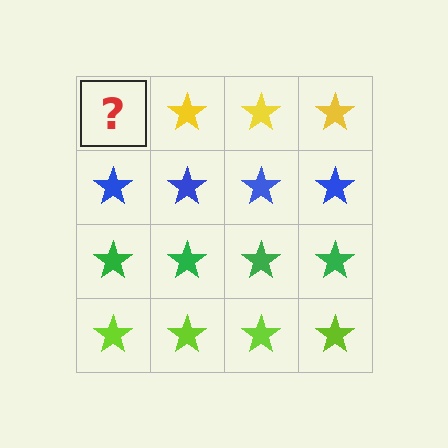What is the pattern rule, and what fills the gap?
The rule is that each row has a consistent color. The gap should be filled with a yellow star.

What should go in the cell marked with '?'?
The missing cell should contain a yellow star.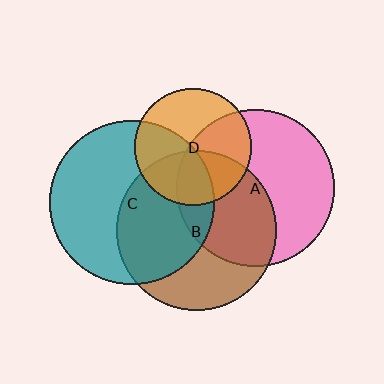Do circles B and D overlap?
Yes.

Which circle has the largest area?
Circle C (teal).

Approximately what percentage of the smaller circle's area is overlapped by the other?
Approximately 40%.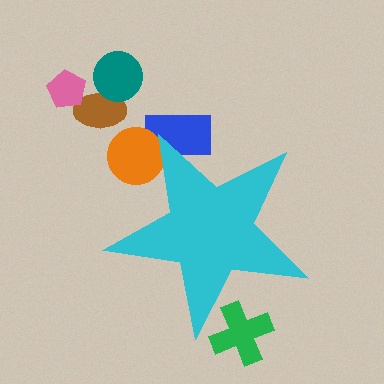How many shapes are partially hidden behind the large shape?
3 shapes are partially hidden.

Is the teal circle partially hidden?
No, the teal circle is fully visible.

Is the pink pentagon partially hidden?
No, the pink pentagon is fully visible.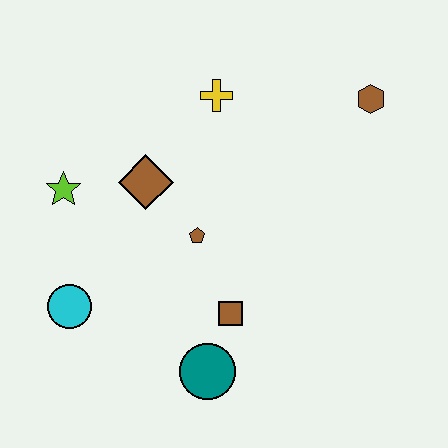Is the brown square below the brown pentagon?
Yes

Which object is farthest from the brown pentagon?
The brown hexagon is farthest from the brown pentagon.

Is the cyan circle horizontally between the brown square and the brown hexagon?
No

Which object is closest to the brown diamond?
The brown pentagon is closest to the brown diamond.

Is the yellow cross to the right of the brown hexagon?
No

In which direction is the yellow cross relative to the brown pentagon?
The yellow cross is above the brown pentagon.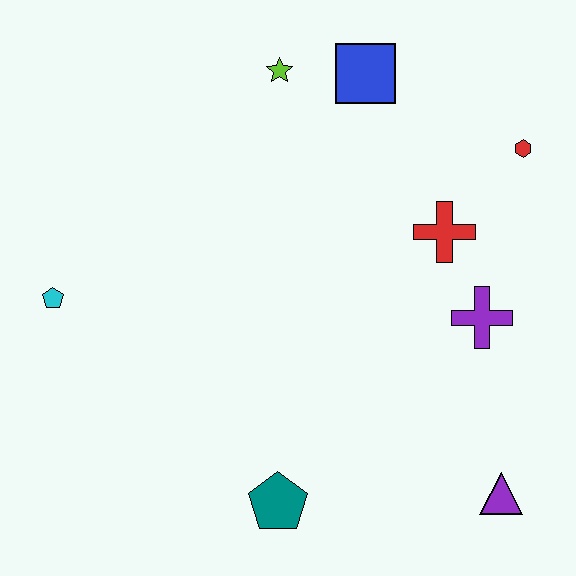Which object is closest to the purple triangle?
The purple cross is closest to the purple triangle.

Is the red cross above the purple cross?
Yes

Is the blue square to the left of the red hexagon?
Yes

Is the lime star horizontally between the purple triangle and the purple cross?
No